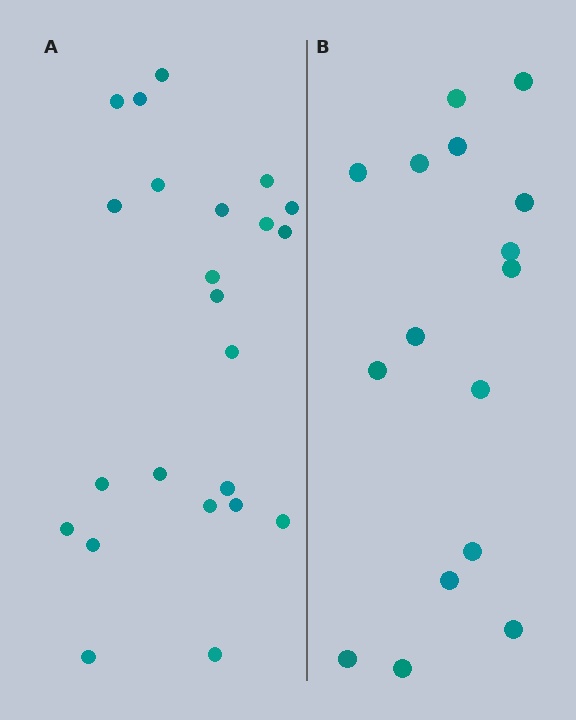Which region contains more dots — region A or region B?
Region A (the left region) has more dots.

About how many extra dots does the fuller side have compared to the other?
Region A has roughly 8 or so more dots than region B.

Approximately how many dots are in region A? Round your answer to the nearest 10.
About 20 dots. (The exact count is 23, which rounds to 20.)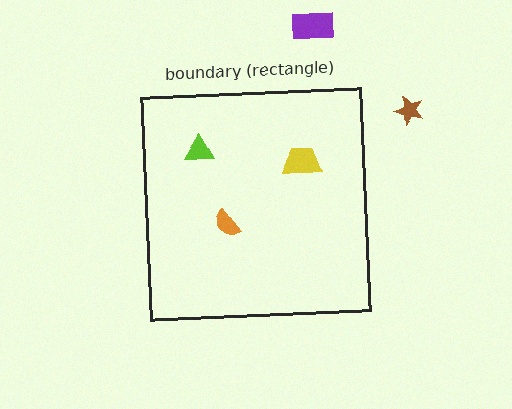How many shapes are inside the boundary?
3 inside, 2 outside.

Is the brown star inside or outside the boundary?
Outside.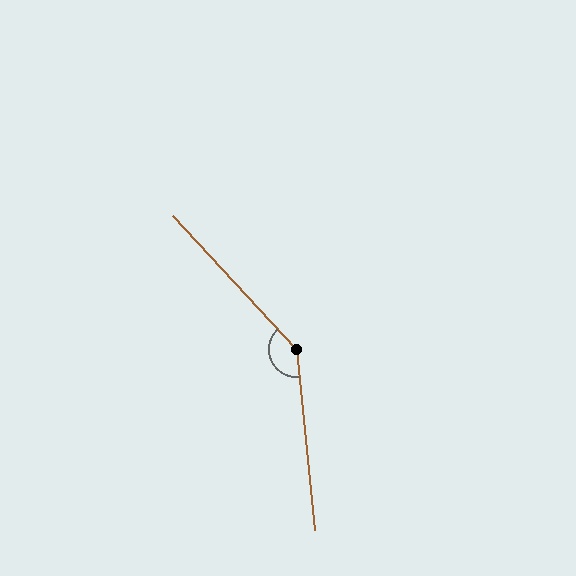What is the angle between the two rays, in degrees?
Approximately 143 degrees.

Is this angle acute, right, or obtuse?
It is obtuse.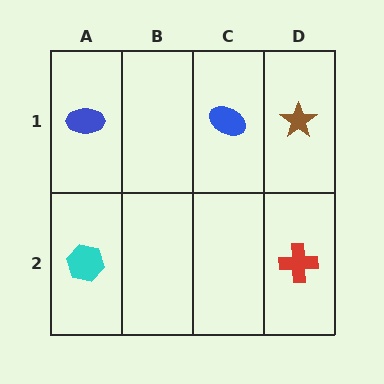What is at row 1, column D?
A brown star.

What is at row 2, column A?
A cyan hexagon.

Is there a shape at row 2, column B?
No, that cell is empty.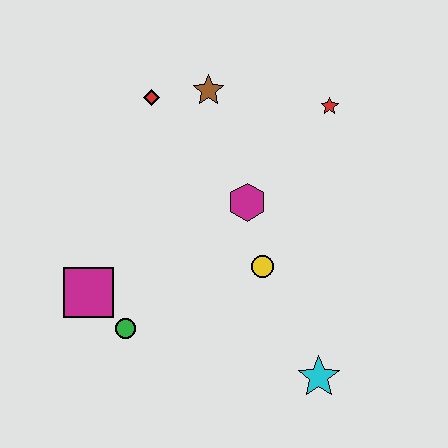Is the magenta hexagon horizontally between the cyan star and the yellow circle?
No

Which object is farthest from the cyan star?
The red diamond is farthest from the cyan star.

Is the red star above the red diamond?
No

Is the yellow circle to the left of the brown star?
No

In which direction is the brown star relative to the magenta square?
The brown star is above the magenta square.